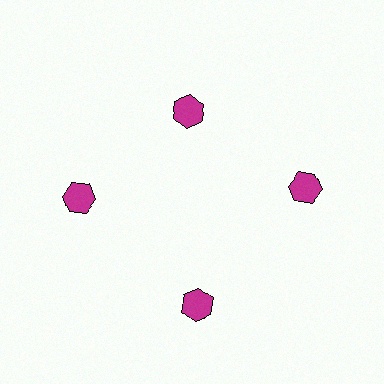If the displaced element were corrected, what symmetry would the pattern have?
It would have 4-fold rotational symmetry — the pattern would map onto itself every 90 degrees.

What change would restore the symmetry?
The symmetry would be restored by moving it outward, back onto the ring so that all 4 hexagons sit at equal angles and equal distance from the center.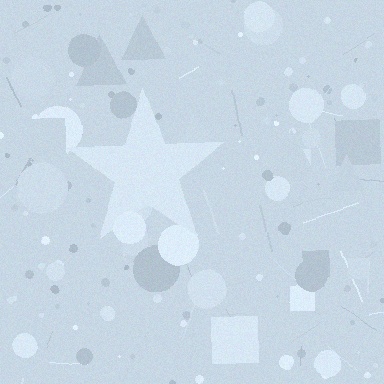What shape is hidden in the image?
A star is hidden in the image.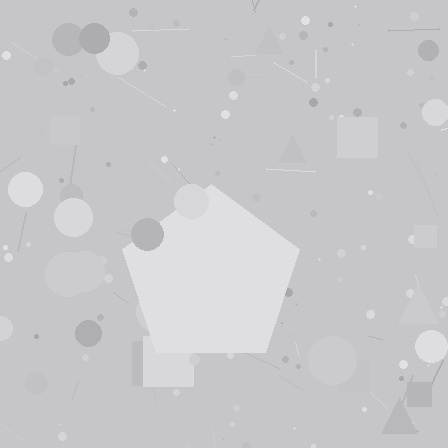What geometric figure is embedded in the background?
A pentagon is embedded in the background.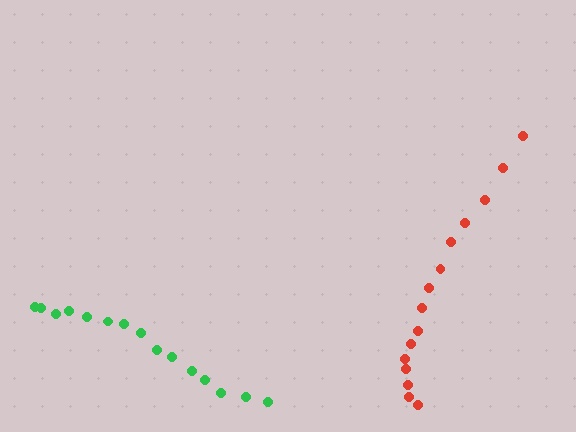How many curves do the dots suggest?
There are 2 distinct paths.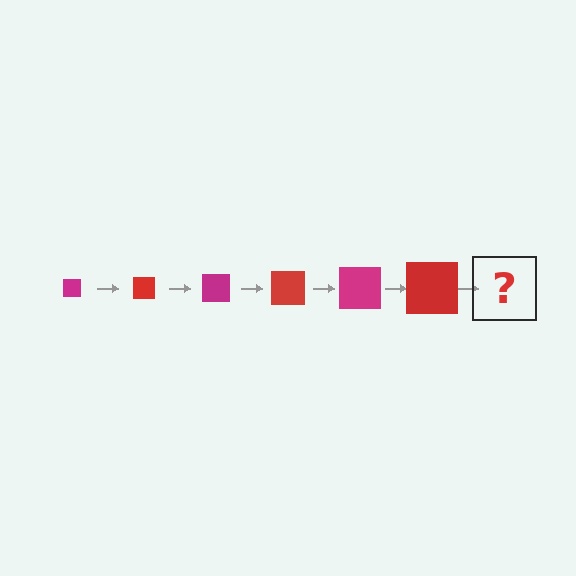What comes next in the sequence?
The next element should be a magenta square, larger than the previous one.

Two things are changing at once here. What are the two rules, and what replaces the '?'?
The two rules are that the square grows larger each step and the color cycles through magenta and red. The '?' should be a magenta square, larger than the previous one.